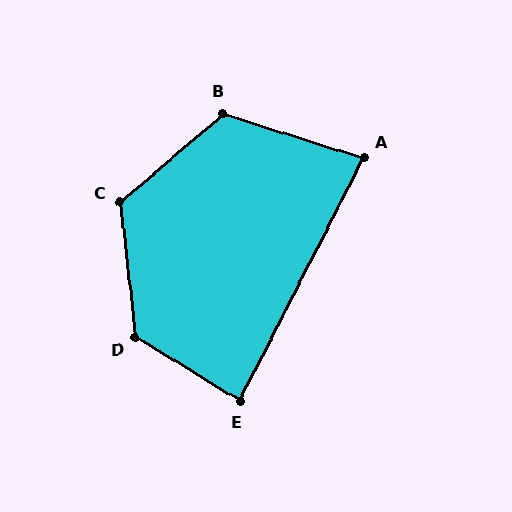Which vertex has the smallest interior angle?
A, at approximately 80 degrees.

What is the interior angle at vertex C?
Approximately 124 degrees (obtuse).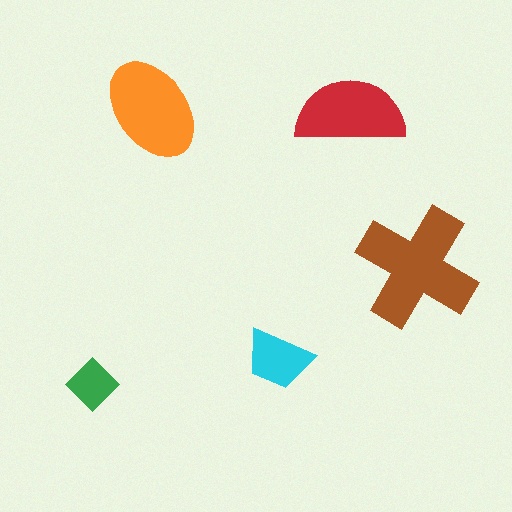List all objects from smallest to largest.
The green diamond, the cyan trapezoid, the red semicircle, the orange ellipse, the brown cross.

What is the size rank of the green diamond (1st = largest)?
5th.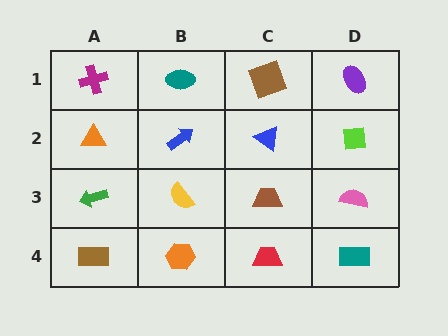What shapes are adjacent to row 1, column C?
A blue triangle (row 2, column C), a teal ellipse (row 1, column B), a purple ellipse (row 1, column D).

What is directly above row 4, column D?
A pink semicircle.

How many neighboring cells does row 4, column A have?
2.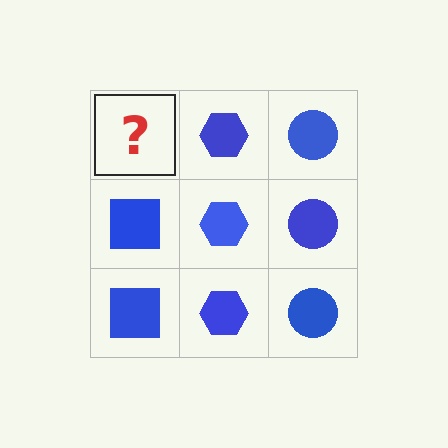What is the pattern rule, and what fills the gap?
The rule is that each column has a consistent shape. The gap should be filled with a blue square.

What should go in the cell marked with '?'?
The missing cell should contain a blue square.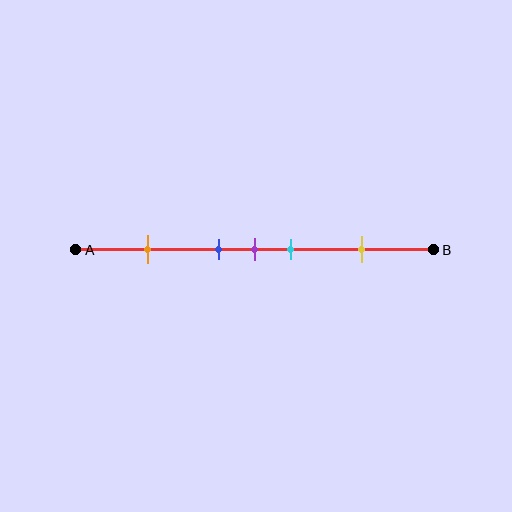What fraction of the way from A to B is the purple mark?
The purple mark is approximately 50% (0.5) of the way from A to B.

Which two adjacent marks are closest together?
The blue and purple marks are the closest adjacent pair.